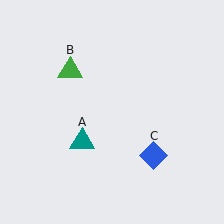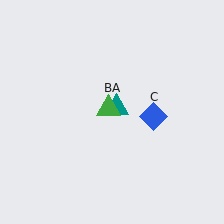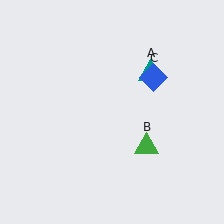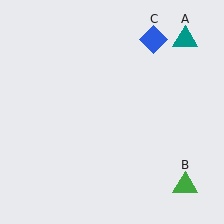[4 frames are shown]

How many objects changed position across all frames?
3 objects changed position: teal triangle (object A), green triangle (object B), blue diamond (object C).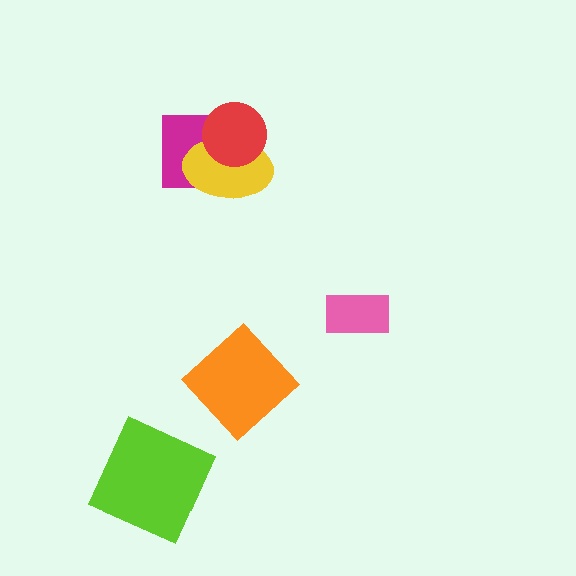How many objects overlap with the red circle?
2 objects overlap with the red circle.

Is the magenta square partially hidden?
Yes, it is partially covered by another shape.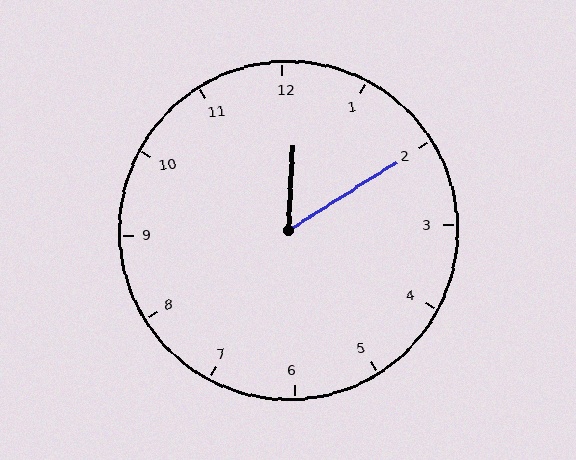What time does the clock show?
12:10.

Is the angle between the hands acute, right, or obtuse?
It is acute.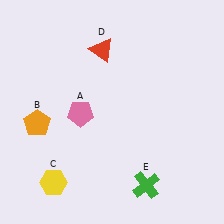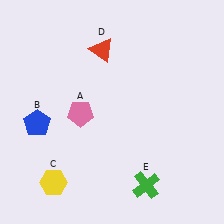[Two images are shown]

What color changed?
The pentagon (B) changed from orange in Image 1 to blue in Image 2.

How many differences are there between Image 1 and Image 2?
There is 1 difference between the two images.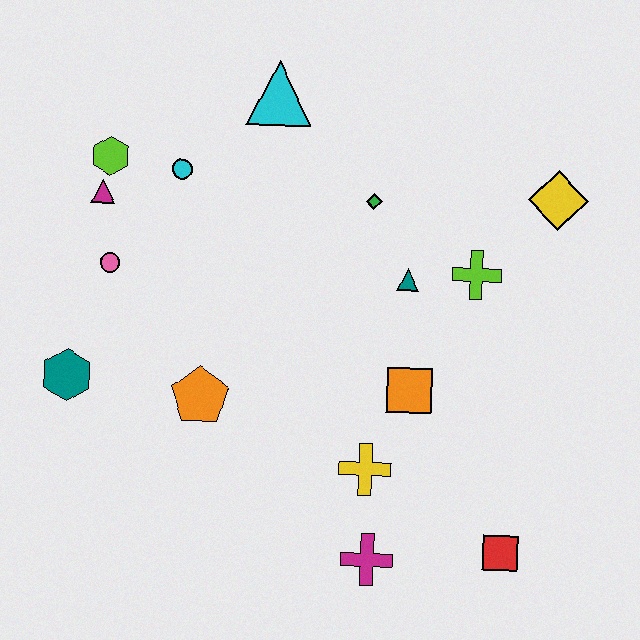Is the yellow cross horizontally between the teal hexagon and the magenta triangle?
No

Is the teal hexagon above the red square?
Yes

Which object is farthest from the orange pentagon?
The yellow diamond is farthest from the orange pentagon.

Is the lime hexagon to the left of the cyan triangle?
Yes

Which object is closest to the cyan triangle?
The cyan circle is closest to the cyan triangle.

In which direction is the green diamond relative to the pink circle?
The green diamond is to the right of the pink circle.